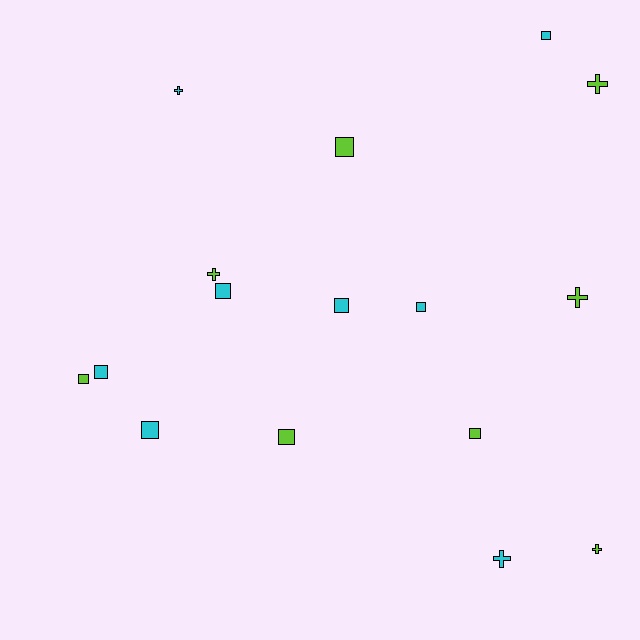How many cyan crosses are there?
There are 2 cyan crosses.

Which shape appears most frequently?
Square, with 10 objects.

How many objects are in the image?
There are 16 objects.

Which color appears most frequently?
Cyan, with 8 objects.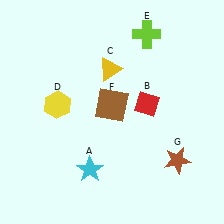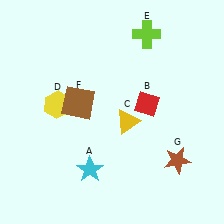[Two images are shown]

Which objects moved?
The objects that moved are: the yellow triangle (C), the brown square (F).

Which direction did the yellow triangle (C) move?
The yellow triangle (C) moved down.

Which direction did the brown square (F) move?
The brown square (F) moved left.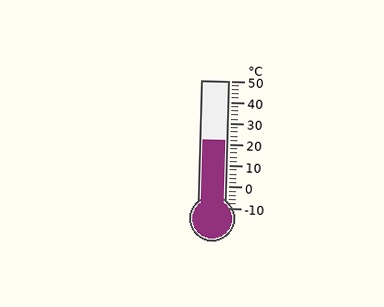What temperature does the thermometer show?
The thermometer shows approximately 22°C.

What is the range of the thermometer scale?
The thermometer scale ranges from -10°C to 50°C.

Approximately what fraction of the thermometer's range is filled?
The thermometer is filled to approximately 55% of its range.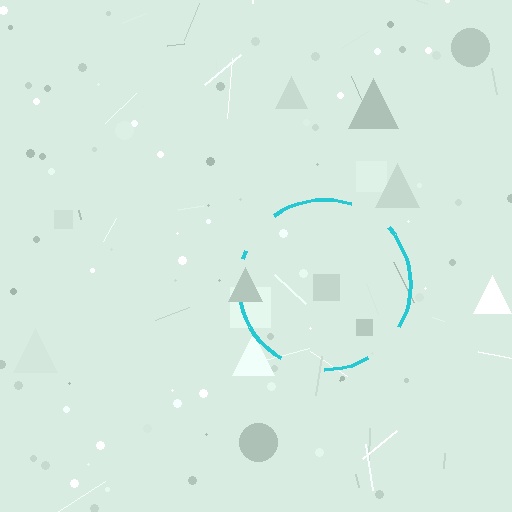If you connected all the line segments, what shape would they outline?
They would outline a circle.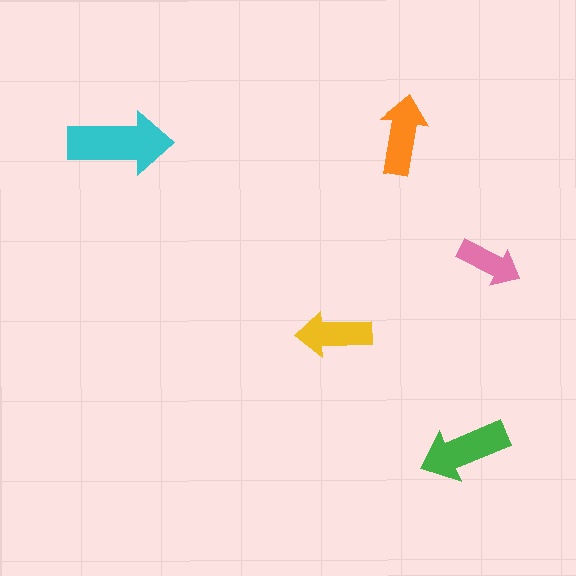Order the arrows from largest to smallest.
the cyan one, the green one, the orange one, the yellow one, the pink one.